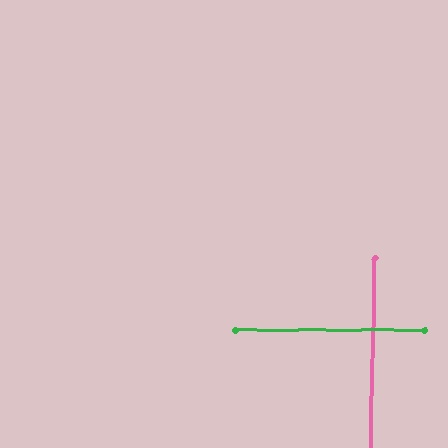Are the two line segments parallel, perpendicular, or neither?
Perpendicular — they meet at approximately 89°.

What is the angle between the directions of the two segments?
Approximately 89 degrees.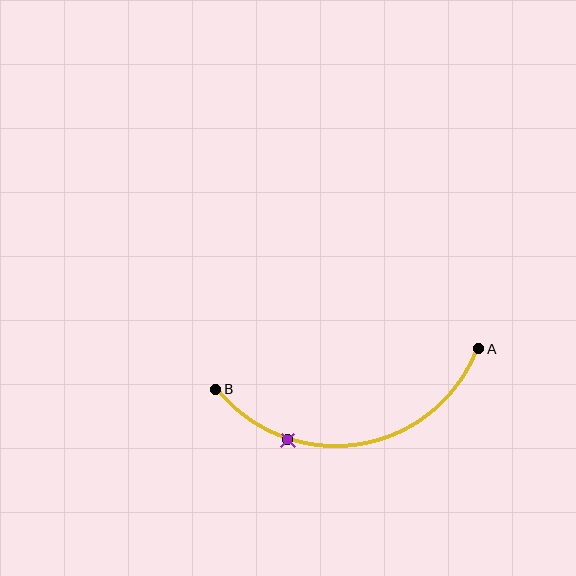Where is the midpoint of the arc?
The arc midpoint is the point on the curve farthest from the straight line joining A and B. It sits below that line.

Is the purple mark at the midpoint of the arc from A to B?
No. The purple mark lies on the arc but is closer to endpoint B. The arc midpoint would be at the point on the curve equidistant along the arc from both A and B.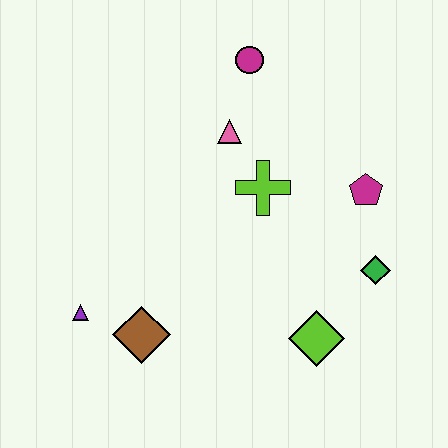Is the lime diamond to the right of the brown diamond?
Yes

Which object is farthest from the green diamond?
The purple triangle is farthest from the green diamond.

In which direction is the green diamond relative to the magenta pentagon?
The green diamond is below the magenta pentagon.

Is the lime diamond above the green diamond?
No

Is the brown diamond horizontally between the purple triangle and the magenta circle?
Yes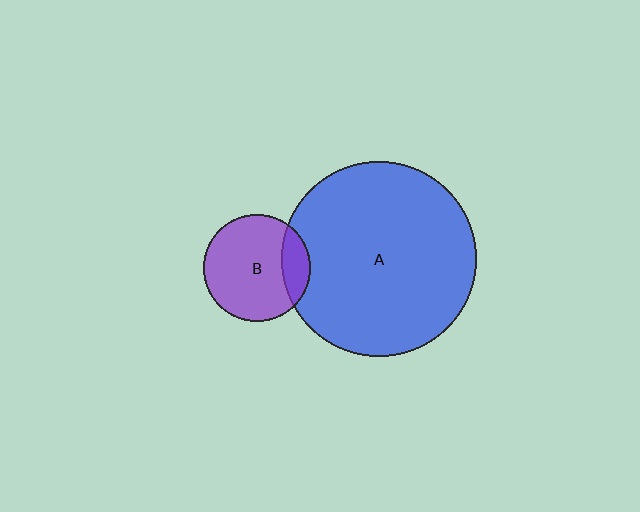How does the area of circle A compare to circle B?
Approximately 3.3 times.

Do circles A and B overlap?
Yes.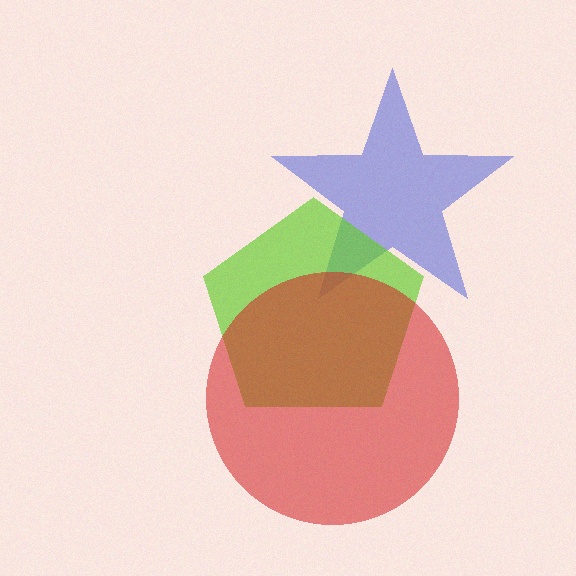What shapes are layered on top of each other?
The layered shapes are: a blue star, a lime pentagon, a red circle.